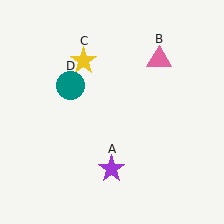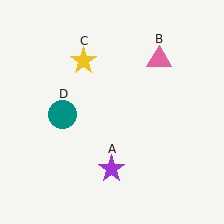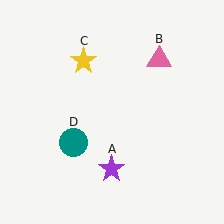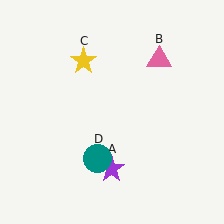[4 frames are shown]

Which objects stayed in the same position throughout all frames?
Purple star (object A) and pink triangle (object B) and yellow star (object C) remained stationary.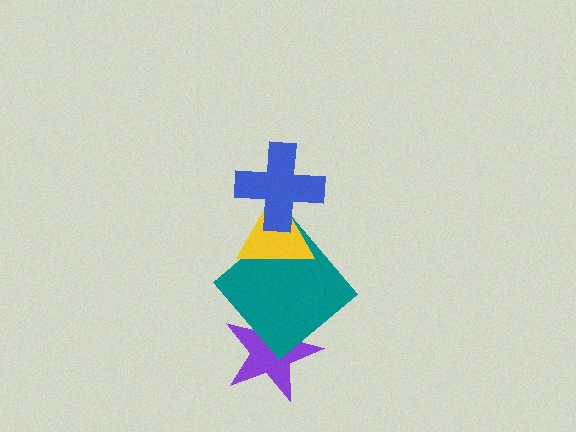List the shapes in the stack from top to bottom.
From top to bottom: the blue cross, the yellow triangle, the teal diamond, the purple star.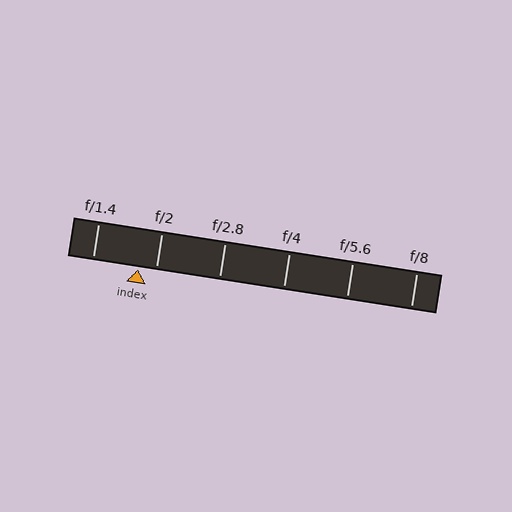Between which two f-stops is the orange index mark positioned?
The index mark is between f/1.4 and f/2.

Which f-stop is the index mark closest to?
The index mark is closest to f/2.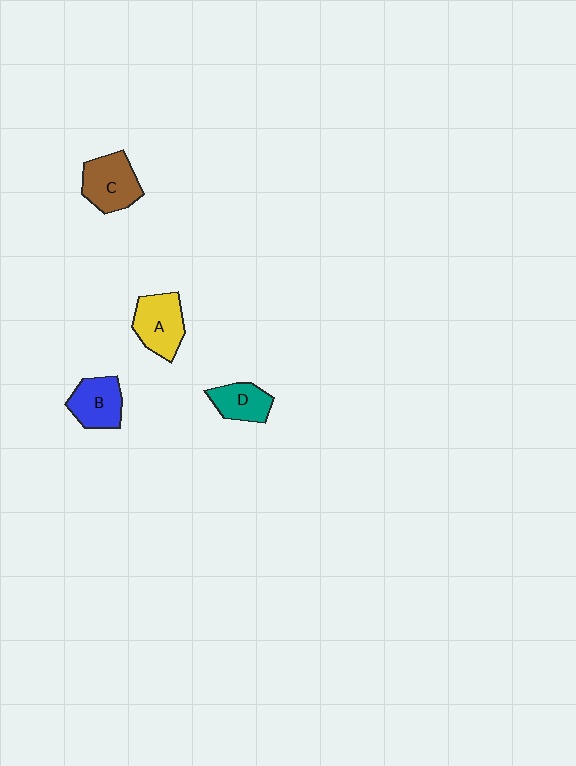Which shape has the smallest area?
Shape D (teal).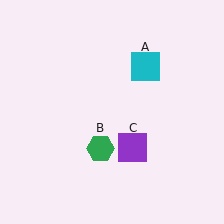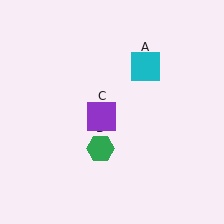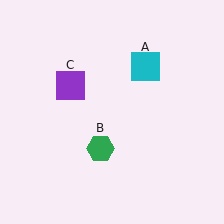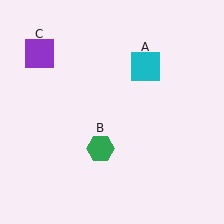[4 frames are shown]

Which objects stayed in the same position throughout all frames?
Cyan square (object A) and green hexagon (object B) remained stationary.